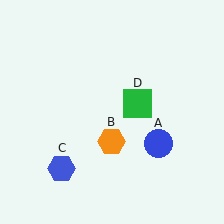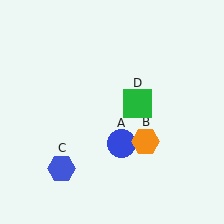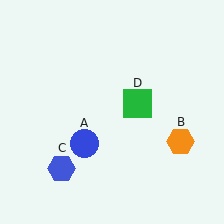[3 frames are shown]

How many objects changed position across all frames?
2 objects changed position: blue circle (object A), orange hexagon (object B).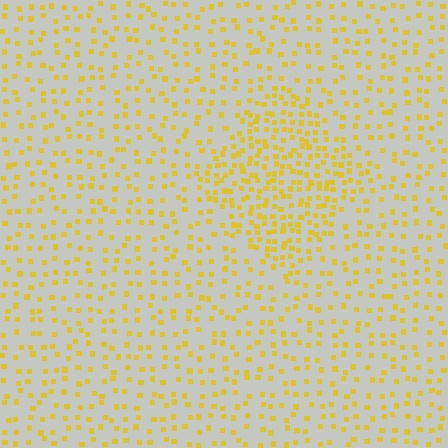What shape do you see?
I see a diamond.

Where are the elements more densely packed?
The elements are more densely packed inside the diamond boundary.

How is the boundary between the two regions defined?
The boundary is defined by a change in element density (approximately 2.0x ratio). All elements are the same color, size, and shape.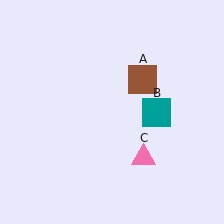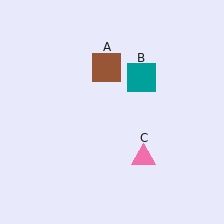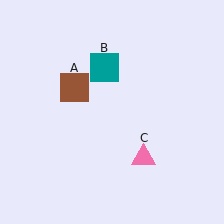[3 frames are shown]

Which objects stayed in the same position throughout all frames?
Pink triangle (object C) remained stationary.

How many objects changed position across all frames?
2 objects changed position: brown square (object A), teal square (object B).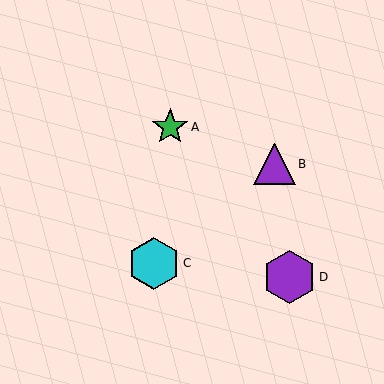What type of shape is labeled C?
Shape C is a cyan hexagon.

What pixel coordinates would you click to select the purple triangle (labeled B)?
Click at (275, 164) to select the purple triangle B.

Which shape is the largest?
The purple hexagon (labeled D) is the largest.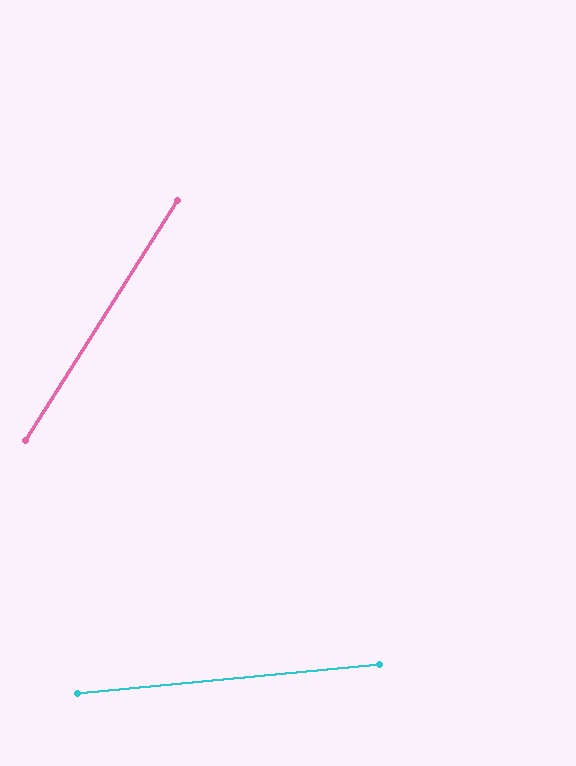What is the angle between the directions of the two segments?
Approximately 52 degrees.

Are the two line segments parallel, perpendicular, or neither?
Neither parallel nor perpendicular — they differ by about 52°.